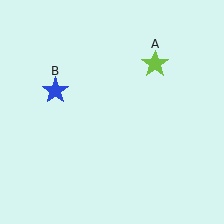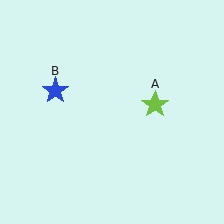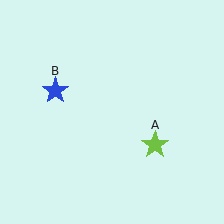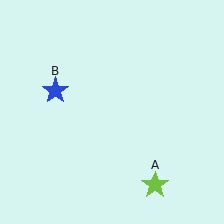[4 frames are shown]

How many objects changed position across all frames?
1 object changed position: lime star (object A).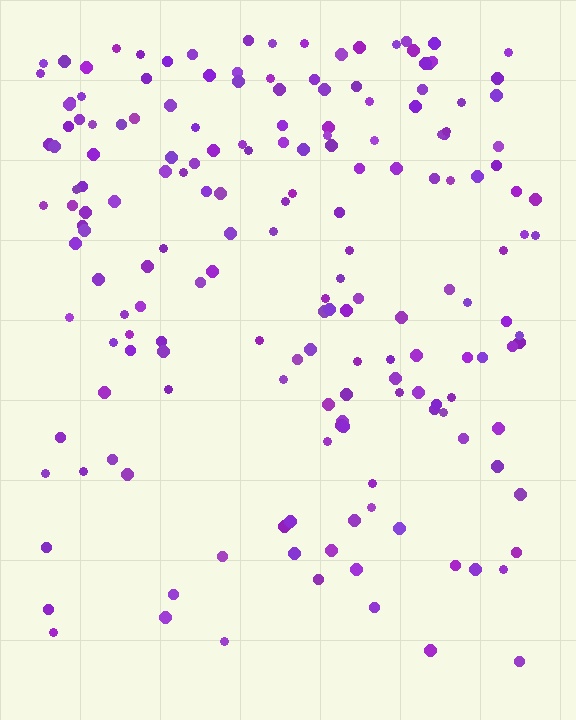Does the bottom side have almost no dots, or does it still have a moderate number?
Still a moderate number, just noticeably fewer than the top.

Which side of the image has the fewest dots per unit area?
The bottom.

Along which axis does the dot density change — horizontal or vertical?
Vertical.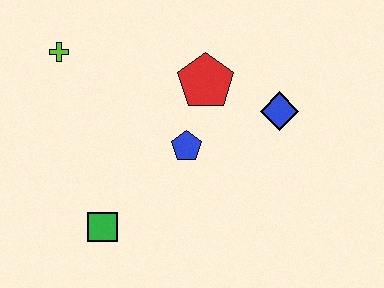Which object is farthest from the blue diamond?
The lime cross is farthest from the blue diamond.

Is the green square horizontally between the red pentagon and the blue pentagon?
No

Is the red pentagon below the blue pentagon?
No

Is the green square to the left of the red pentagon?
Yes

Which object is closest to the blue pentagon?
The red pentagon is closest to the blue pentagon.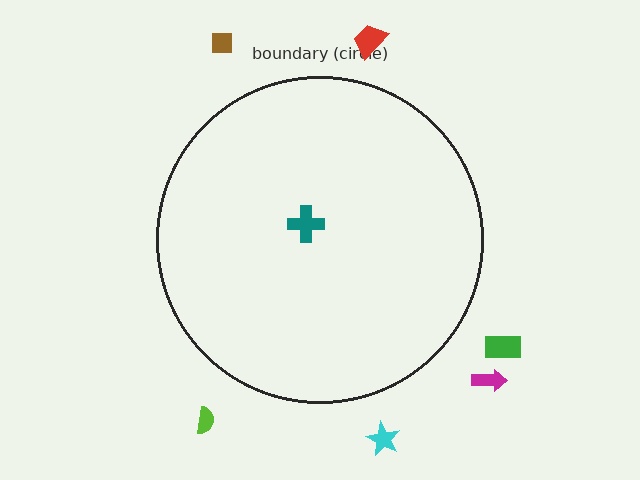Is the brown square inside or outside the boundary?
Outside.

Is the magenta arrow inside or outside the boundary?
Outside.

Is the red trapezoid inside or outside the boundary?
Outside.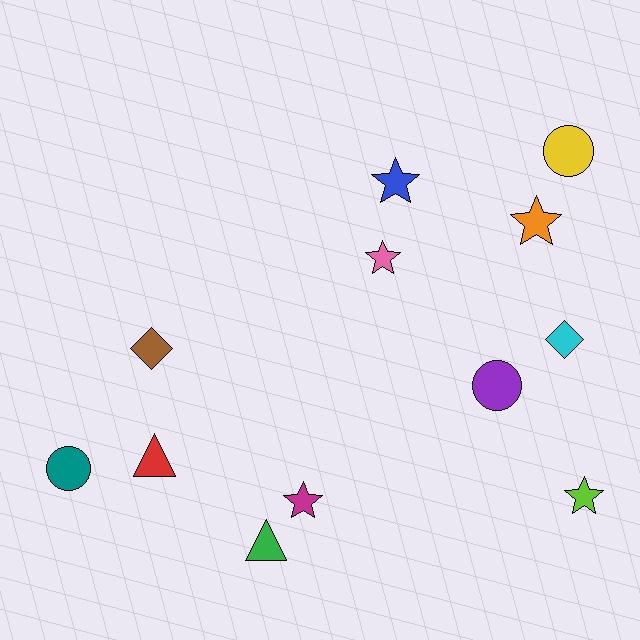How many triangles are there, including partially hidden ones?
There are 2 triangles.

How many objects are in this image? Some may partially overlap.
There are 12 objects.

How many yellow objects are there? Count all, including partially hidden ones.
There is 1 yellow object.